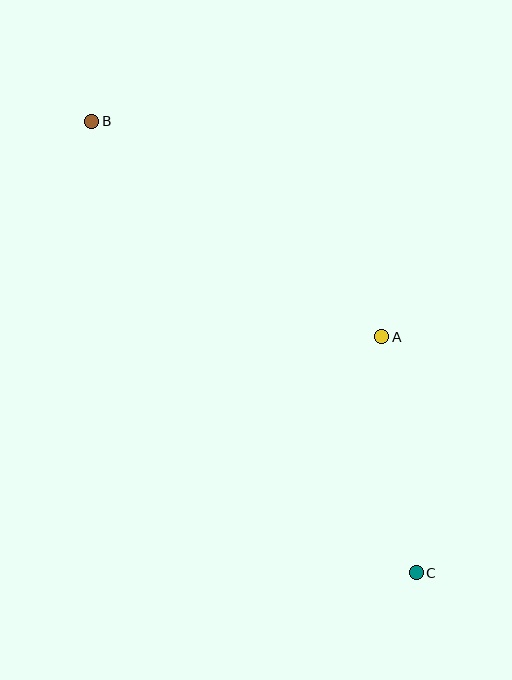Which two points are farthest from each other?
Points B and C are farthest from each other.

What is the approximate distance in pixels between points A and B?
The distance between A and B is approximately 361 pixels.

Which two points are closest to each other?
Points A and C are closest to each other.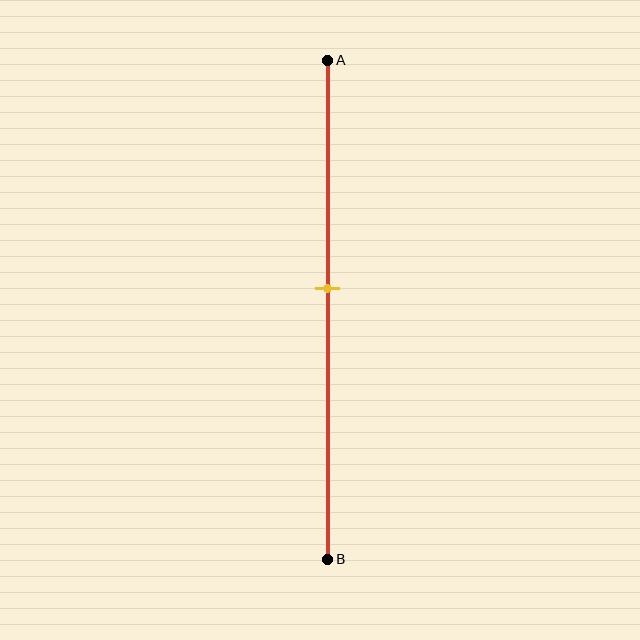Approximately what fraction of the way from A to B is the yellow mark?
The yellow mark is approximately 45% of the way from A to B.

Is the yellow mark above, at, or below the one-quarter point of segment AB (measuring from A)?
The yellow mark is below the one-quarter point of segment AB.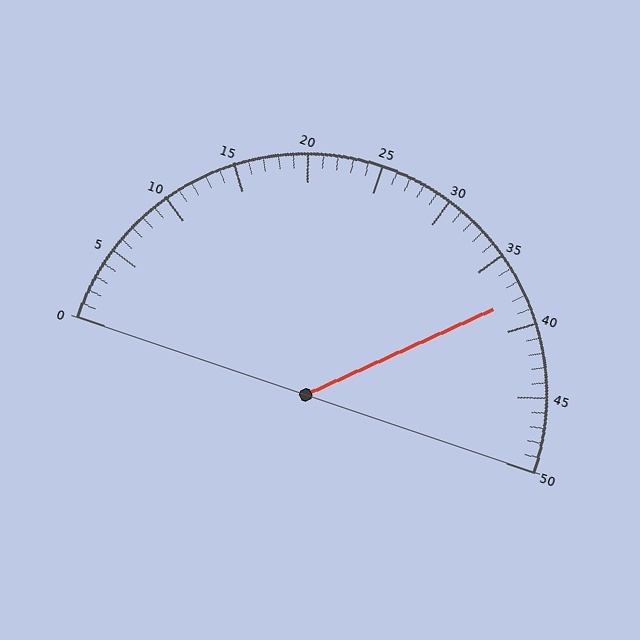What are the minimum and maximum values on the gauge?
The gauge ranges from 0 to 50.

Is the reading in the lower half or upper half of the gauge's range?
The reading is in the upper half of the range (0 to 50).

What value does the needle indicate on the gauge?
The needle indicates approximately 38.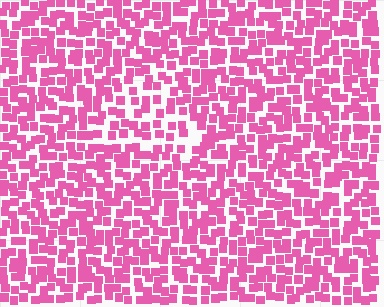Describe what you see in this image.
The image contains small pink elements arranged at two different densities. A triangle-shaped region is visible where the elements are less densely packed than the surrounding area.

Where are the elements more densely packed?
The elements are more densely packed outside the triangle boundary.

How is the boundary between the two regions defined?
The boundary is defined by a change in element density (approximately 1.5x ratio). All elements are the same color, size, and shape.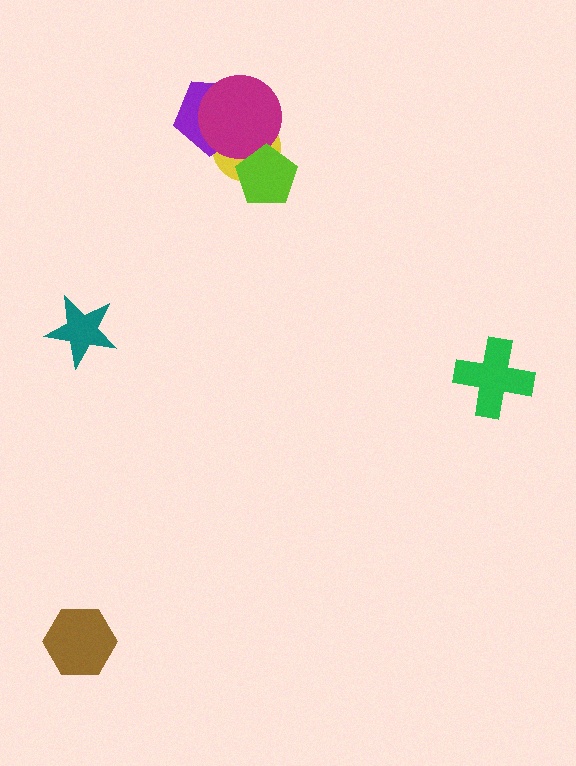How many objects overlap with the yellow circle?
3 objects overlap with the yellow circle.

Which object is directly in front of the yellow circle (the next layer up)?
The purple pentagon is directly in front of the yellow circle.